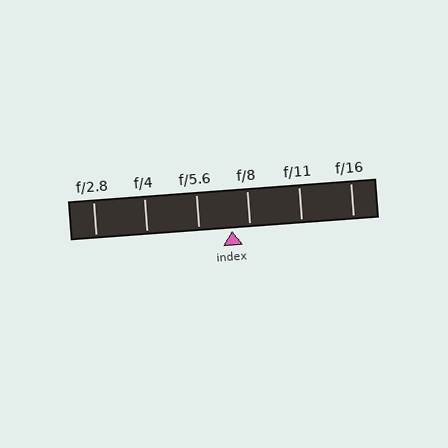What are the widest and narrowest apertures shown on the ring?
The widest aperture shown is f/2.8 and the narrowest is f/16.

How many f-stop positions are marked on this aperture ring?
There are 6 f-stop positions marked.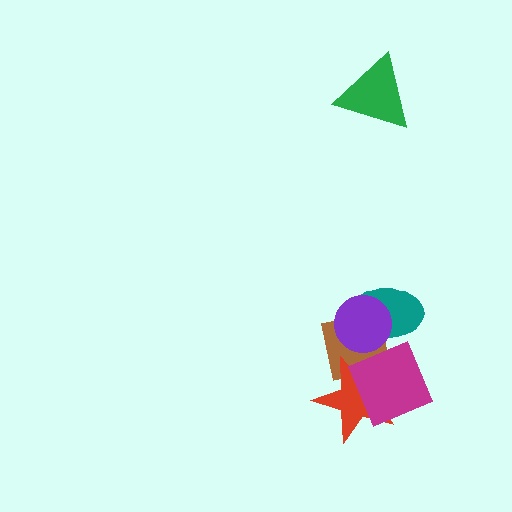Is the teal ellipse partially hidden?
Yes, it is partially covered by another shape.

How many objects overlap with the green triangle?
0 objects overlap with the green triangle.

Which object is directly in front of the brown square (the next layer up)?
The red star is directly in front of the brown square.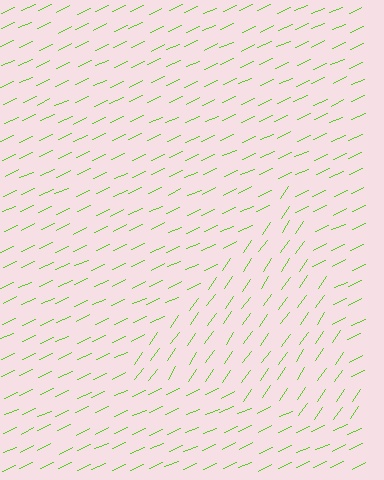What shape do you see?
I see a triangle.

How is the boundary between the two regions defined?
The boundary is defined purely by a change in line orientation (approximately 31 degrees difference). All lines are the same color and thickness.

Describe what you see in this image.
The image is filled with small lime line segments. A triangle region in the image has lines oriented differently from the surrounding lines, creating a visible texture boundary.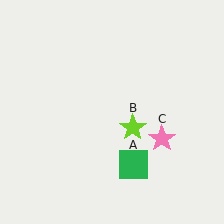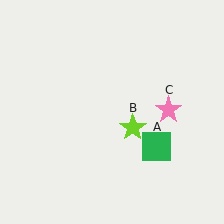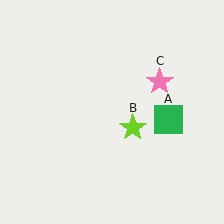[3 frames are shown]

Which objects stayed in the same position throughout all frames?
Lime star (object B) remained stationary.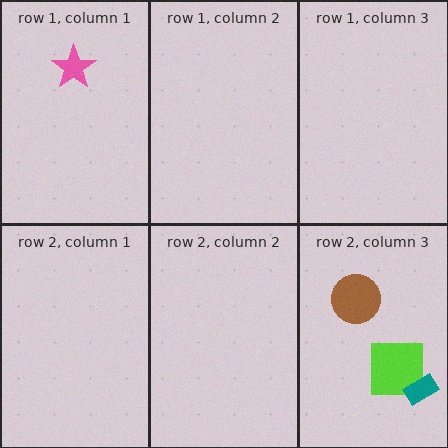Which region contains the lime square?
The row 2, column 3 region.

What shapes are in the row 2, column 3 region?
The lime square, the brown circle, the teal rectangle.